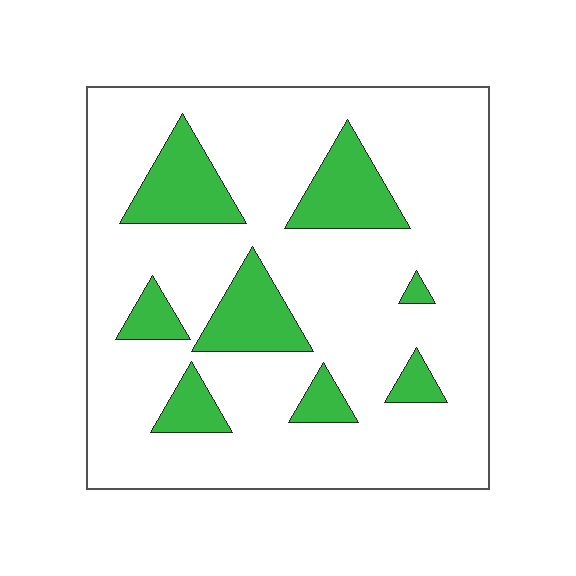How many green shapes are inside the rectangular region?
8.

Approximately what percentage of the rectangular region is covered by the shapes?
Approximately 20%.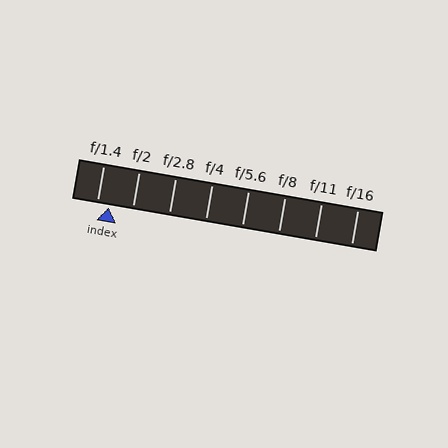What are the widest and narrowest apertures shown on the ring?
The widest aperture shown is f/1.4 and the narrowest is f/16.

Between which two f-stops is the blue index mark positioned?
The index mark is between f/1.4 and f/2.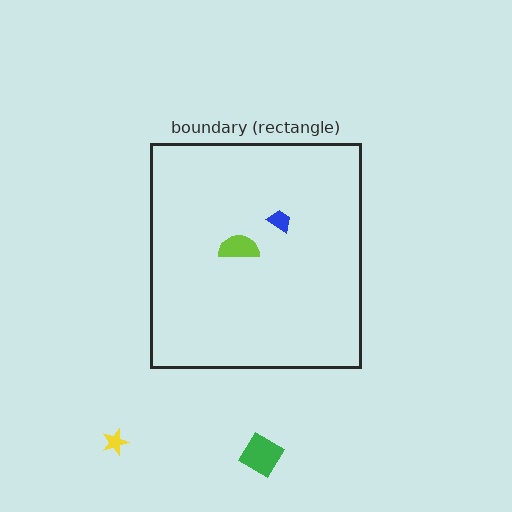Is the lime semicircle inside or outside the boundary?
Inside.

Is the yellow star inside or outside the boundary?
Outside.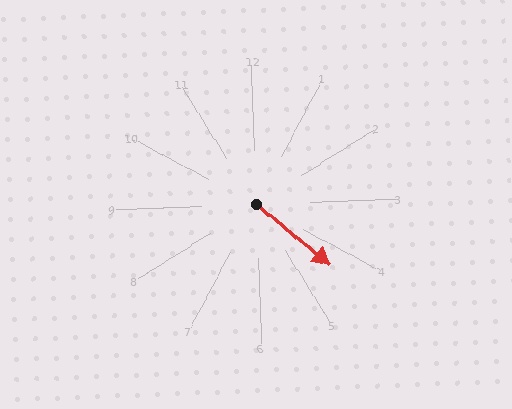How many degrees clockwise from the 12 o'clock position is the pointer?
Approximately 131 degrees.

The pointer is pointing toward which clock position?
Roughly 4 o'clock.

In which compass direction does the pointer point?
Southeast.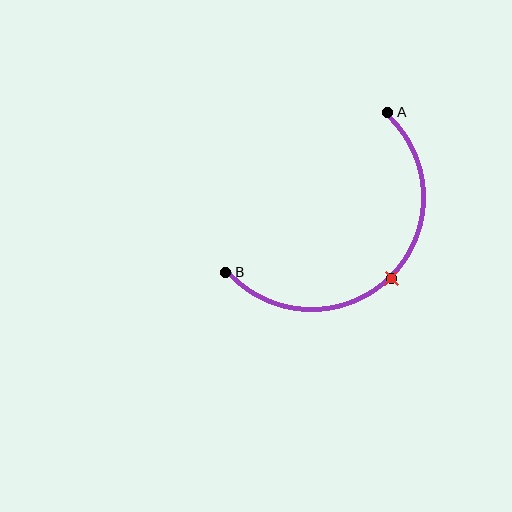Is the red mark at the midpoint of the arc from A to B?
Yes. The red mark lies on the arc at equal arc-length from both A and B — it is the arc midpoint.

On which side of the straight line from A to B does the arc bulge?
The arc bulges below and to the right of the straight line connecting A and B.